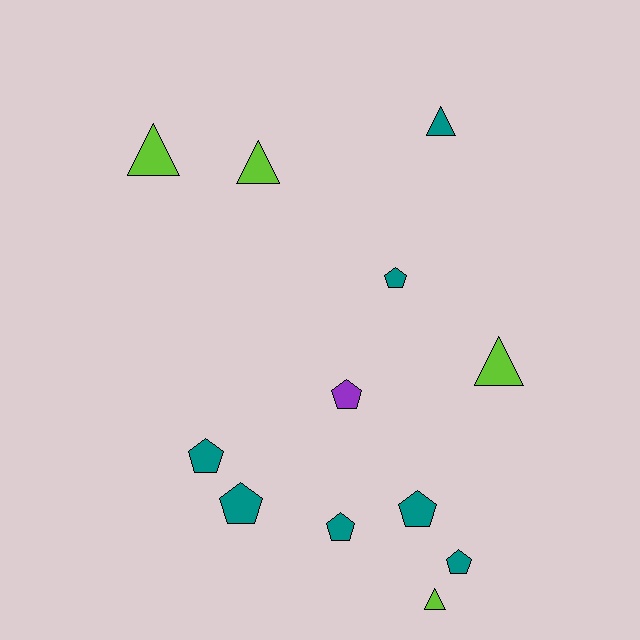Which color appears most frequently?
Teal, with 7 objects.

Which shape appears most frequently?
Pentagon, with 7 objects.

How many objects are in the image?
There are 12 objects.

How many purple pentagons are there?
There is 1 purple pentagon.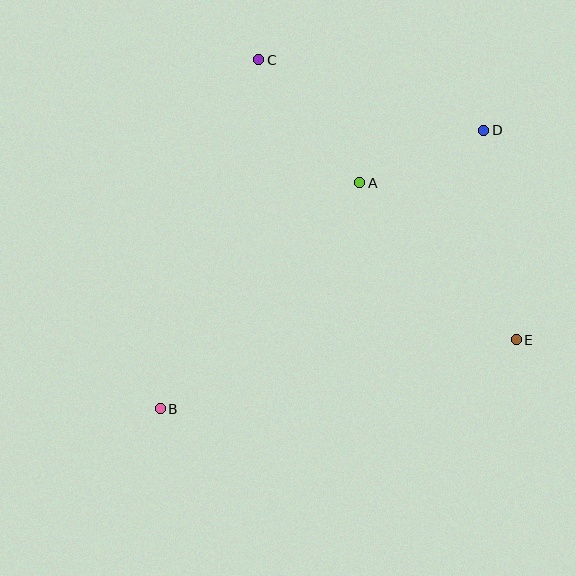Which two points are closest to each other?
Points A and D are closest to each other.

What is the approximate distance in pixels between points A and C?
The distance between A and C is approximately 159 pixels.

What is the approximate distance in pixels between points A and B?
The distance between A and B is approximately 301 pixels.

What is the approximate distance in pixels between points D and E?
The distance between D and E is approximately 212 pixels.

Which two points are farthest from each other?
Points B and D are farthest from each other.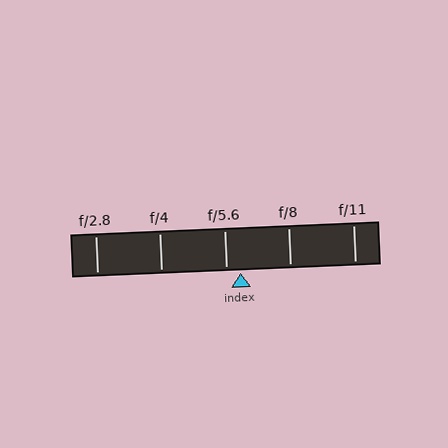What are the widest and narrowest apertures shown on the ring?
The widest aperture shown is f/2.8 and the narrowest is f/11.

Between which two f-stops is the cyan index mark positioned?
The index mark is between f/5.6 and f/8.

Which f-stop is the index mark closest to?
The index mark is closest to f/5.6.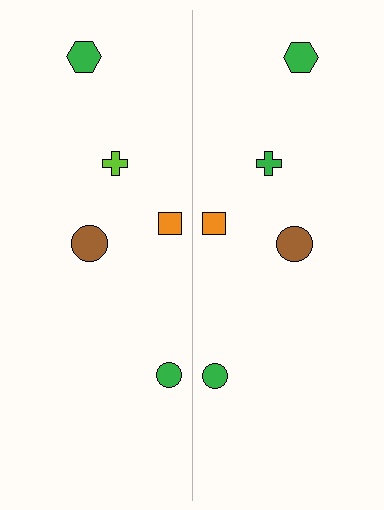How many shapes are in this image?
There are 10 shapes in this image.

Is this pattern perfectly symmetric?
No, the pattern is not perfectly symmetric. The green cross on the right side breaks the symmetry — its mirror counterpart is lime.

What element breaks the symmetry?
The green cross on the right side breaks the symmetry — its mirror counterpart is lime.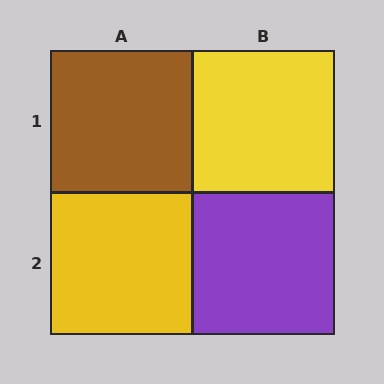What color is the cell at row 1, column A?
Brown.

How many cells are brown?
1 cell is brown.